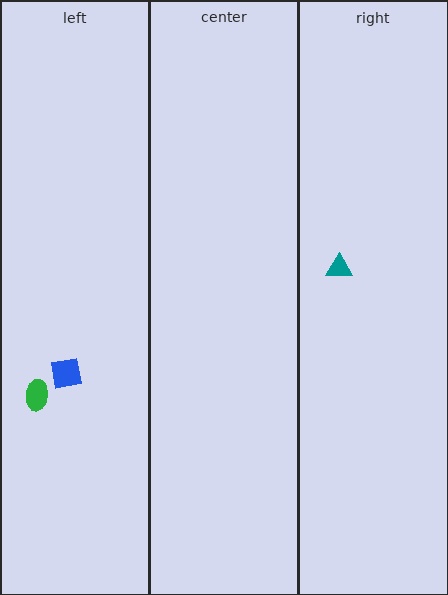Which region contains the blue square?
The left region.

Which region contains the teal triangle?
The right region.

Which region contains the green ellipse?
The left region.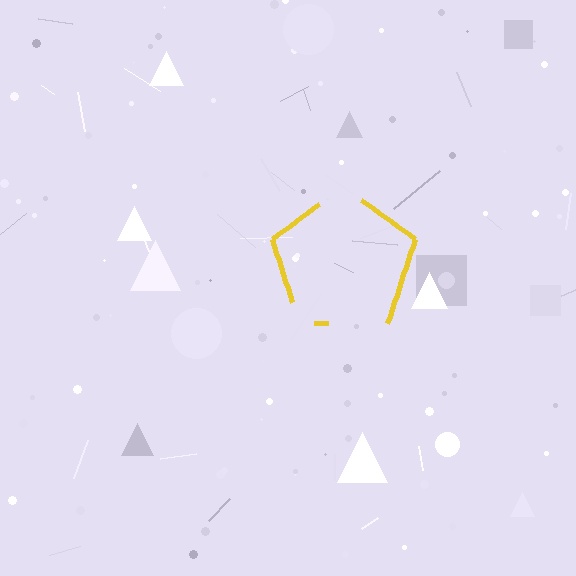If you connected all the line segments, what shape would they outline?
They would outline a pentagon.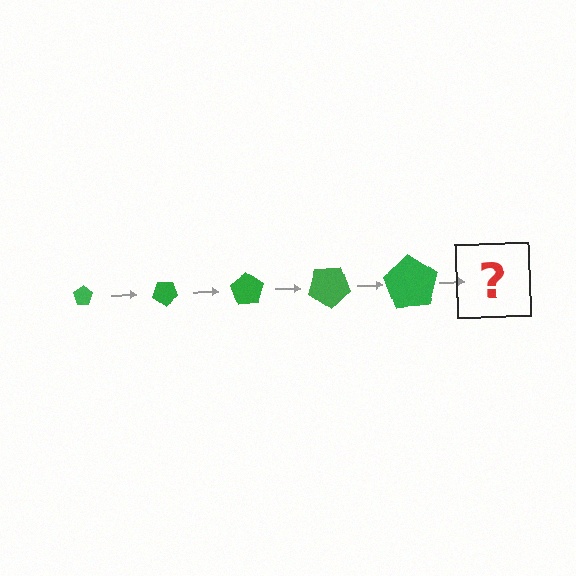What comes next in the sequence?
The next element should be a pentagon, larger than the previous one and rotated 175 degrees from the start.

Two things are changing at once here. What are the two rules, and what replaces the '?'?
The two rules are that the pentagon grows larger each step and it rotates 35 degrees each step. The '?' should be a pentagon, larger than the previous one and rotated 175 degrees from the start.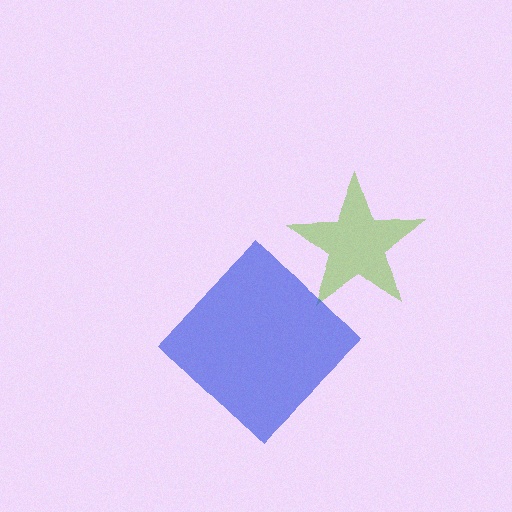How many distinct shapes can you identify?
There are 2 distinct shapes: a lime star, a blue diamond.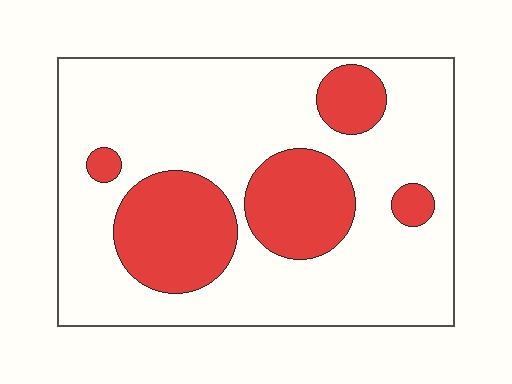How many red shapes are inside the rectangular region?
5.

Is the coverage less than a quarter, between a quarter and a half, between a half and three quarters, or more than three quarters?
Between a quarter and a half.